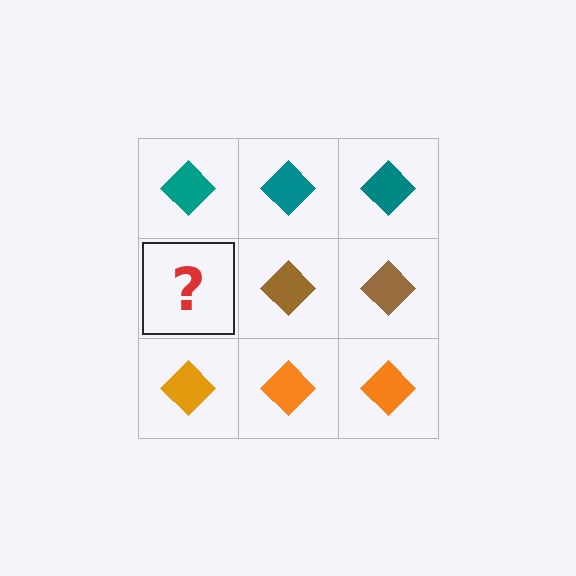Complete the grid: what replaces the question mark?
The question mark should be replaced with a brown diamond.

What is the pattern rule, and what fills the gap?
The rule is that each row has a consistent color. The gap should be filled with a brown diamond.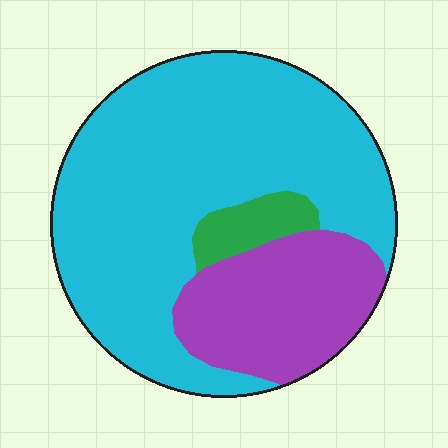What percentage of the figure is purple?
Purple takes up less than a quarter of the figure.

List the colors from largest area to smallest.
From largest to smallest: cyan, purple, green.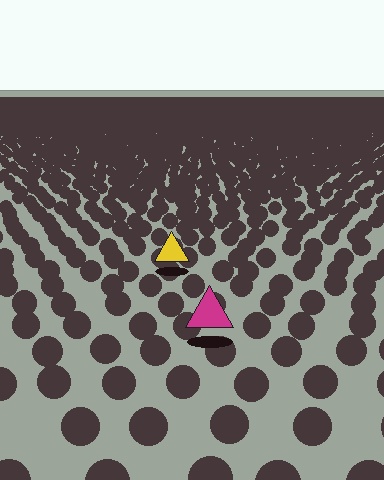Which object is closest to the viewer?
The magenta triangle is closest. The texture marks near it are larger and more spread out.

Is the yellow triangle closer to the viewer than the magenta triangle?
No. The magenta triangle is closer — you can tell from the texture gradient: the ground texture is coarser near it.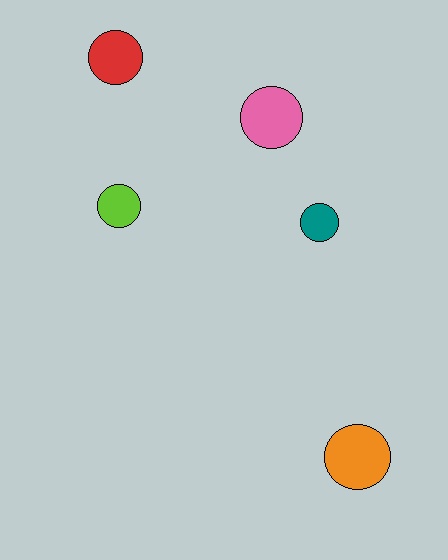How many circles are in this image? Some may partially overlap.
There are 5 circles.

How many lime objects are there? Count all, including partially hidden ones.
There is 1 lime object.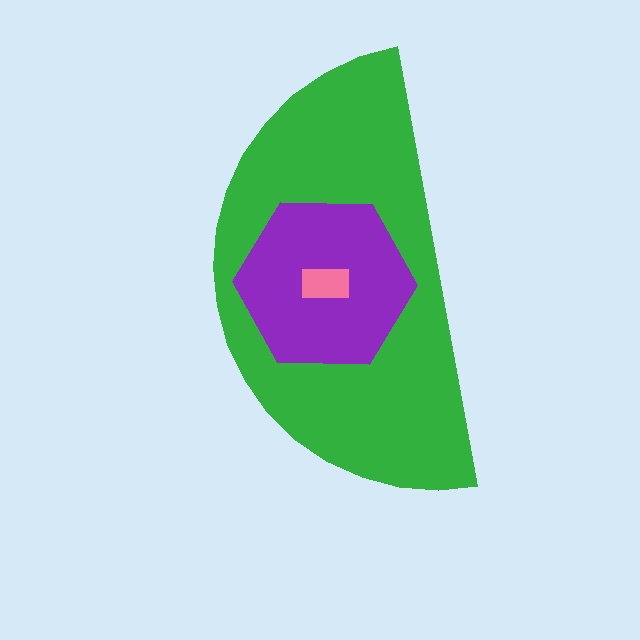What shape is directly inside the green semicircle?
The purple hexagon.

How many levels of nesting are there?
3.